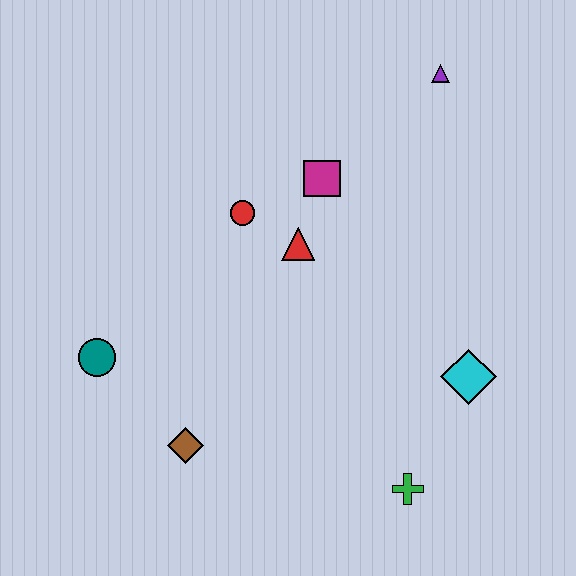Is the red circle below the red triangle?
No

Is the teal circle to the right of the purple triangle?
No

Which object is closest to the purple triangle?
The magenta square is closest to the purple triangle.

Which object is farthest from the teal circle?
The purple triangle is farthest from the teal circle.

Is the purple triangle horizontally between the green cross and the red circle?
No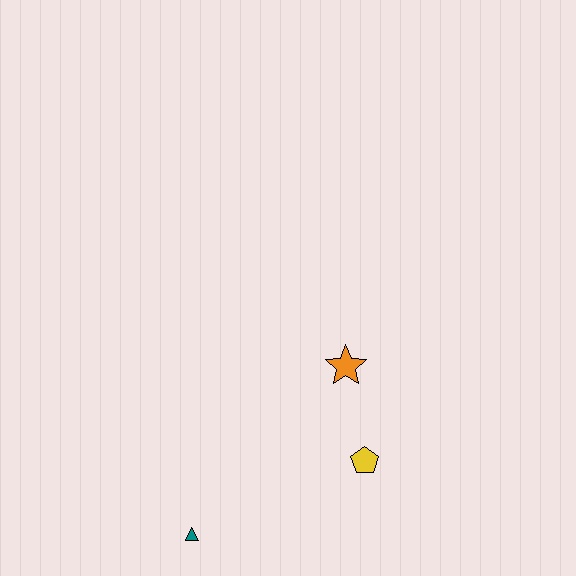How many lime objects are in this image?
There are no lime objects.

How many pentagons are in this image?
There is 1 pentagon.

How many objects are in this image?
There are 3 objects.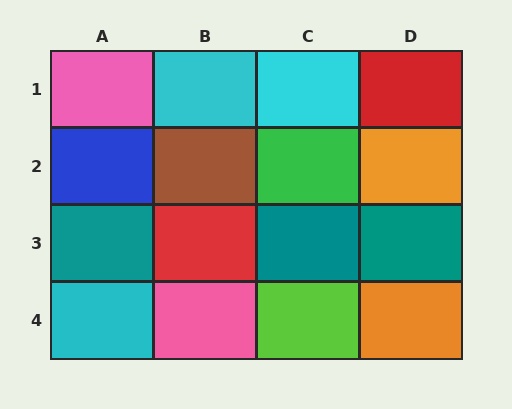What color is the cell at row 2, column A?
Blue.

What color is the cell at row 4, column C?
Lime.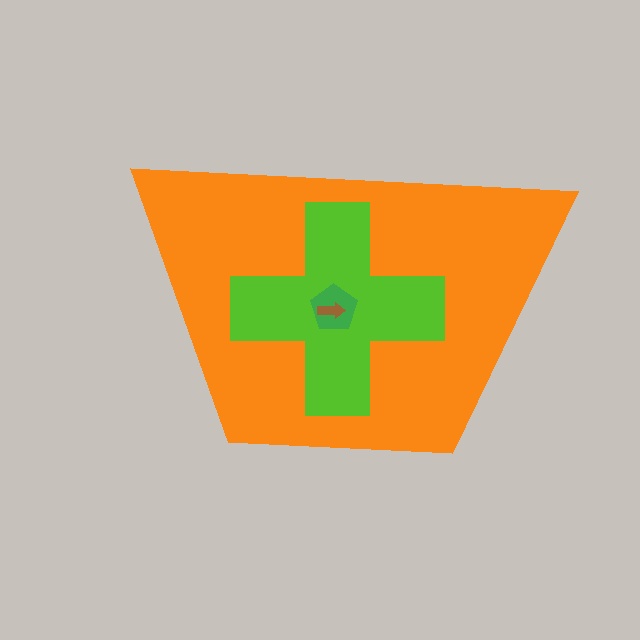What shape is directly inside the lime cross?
The green pentagon.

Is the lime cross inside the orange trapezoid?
Yes.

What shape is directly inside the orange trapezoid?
The lime cross.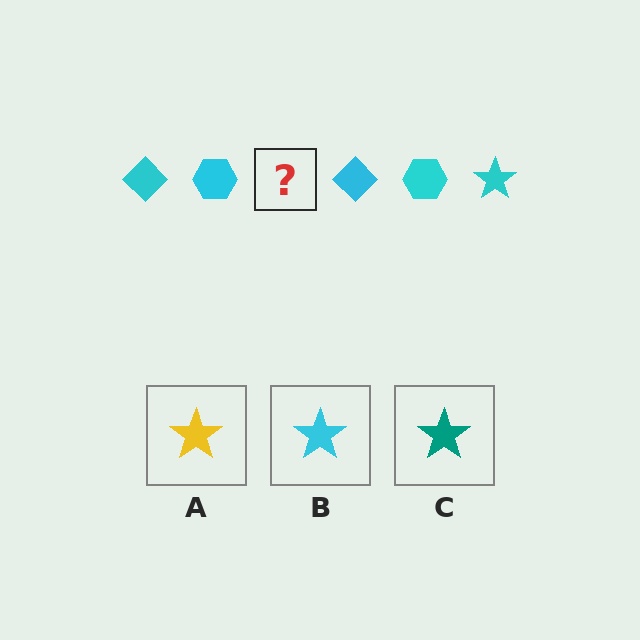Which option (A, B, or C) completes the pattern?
B.